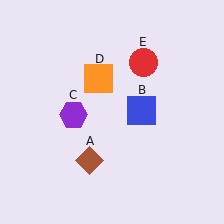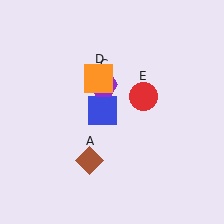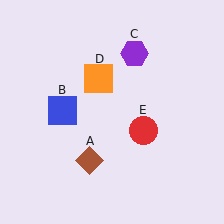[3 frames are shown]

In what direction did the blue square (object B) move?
The blue square (object B) moved left.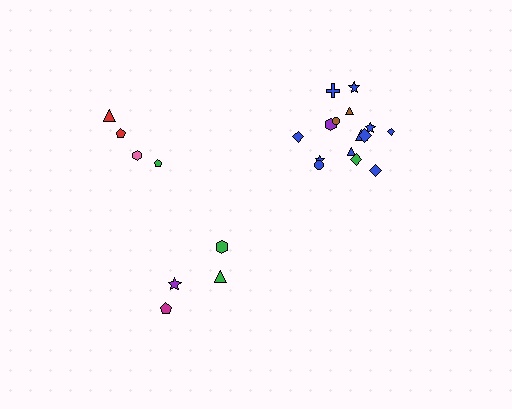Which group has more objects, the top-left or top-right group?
The top-right group.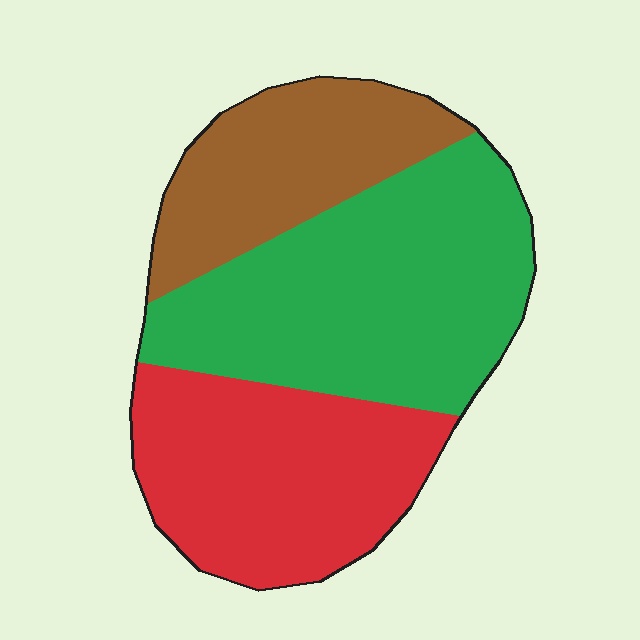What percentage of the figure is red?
Red takes up about one third (1/3) of the figure.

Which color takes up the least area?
Brown, at roughly 25%.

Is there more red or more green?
Green.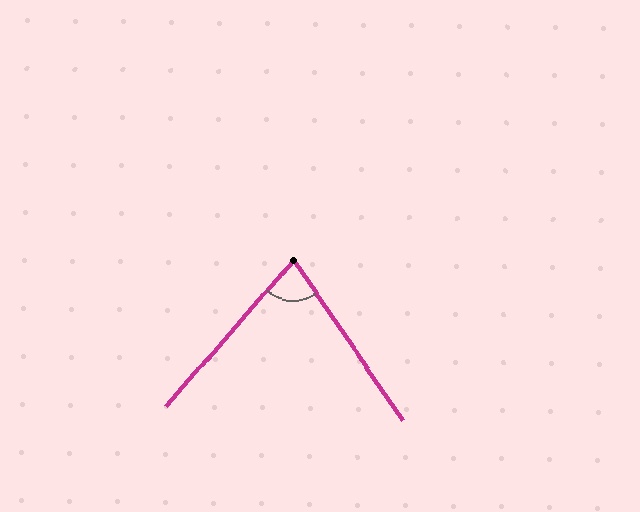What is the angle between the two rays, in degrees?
Approximately 75 degrees.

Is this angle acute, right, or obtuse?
It is acute.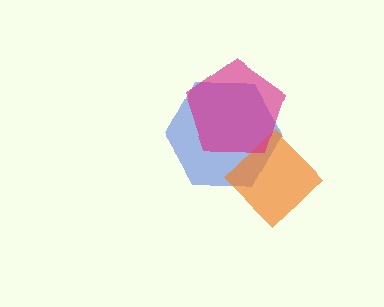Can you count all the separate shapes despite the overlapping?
Yes, there are 3 separate shapes.